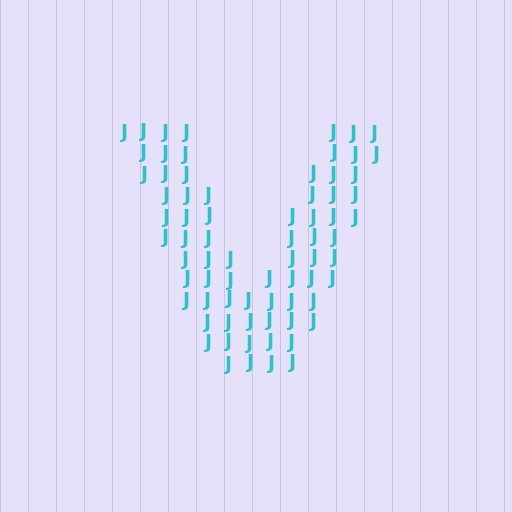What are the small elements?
The small elements are letter J's.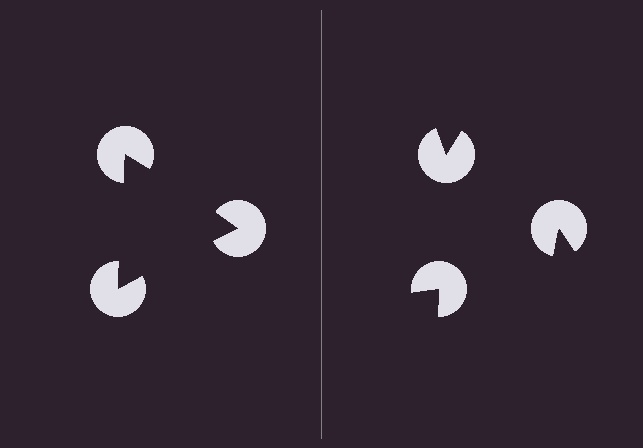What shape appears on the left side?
An illusory triangle.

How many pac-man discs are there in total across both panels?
6 — 3 on each side.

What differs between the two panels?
The pac-man discs are positioned identically on both sides; only the wedge orientations differ. On the left they align to a triangle; on the right they are misaligned.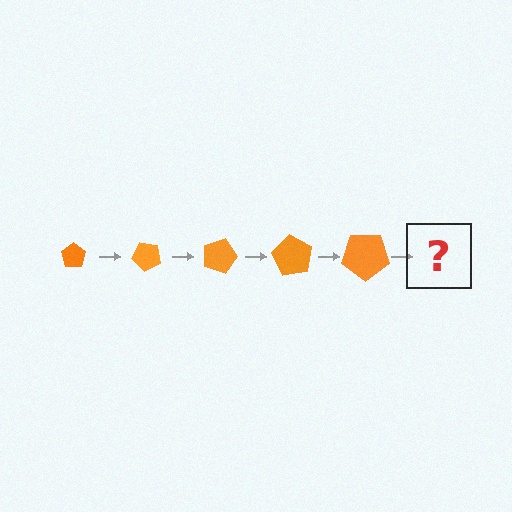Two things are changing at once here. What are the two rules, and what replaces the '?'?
The two rules are that the pentagon grows larger each step and it rotates 45 degrees each step. The '?' should be a pentagon, larger than the previous one and rotated 225 degrees from the start.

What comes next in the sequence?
The next element should be a pentagon, larger than the previous one and rotated 225 degrees from the start.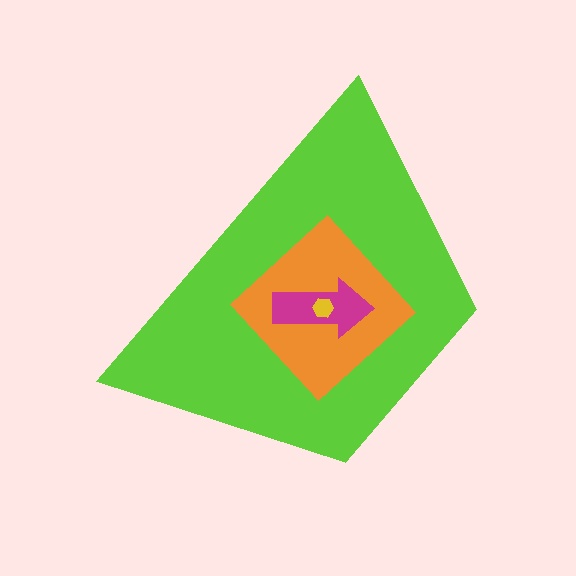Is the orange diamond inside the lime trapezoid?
Yes.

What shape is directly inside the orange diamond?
The magenta arrow.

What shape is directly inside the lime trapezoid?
The orange diamond.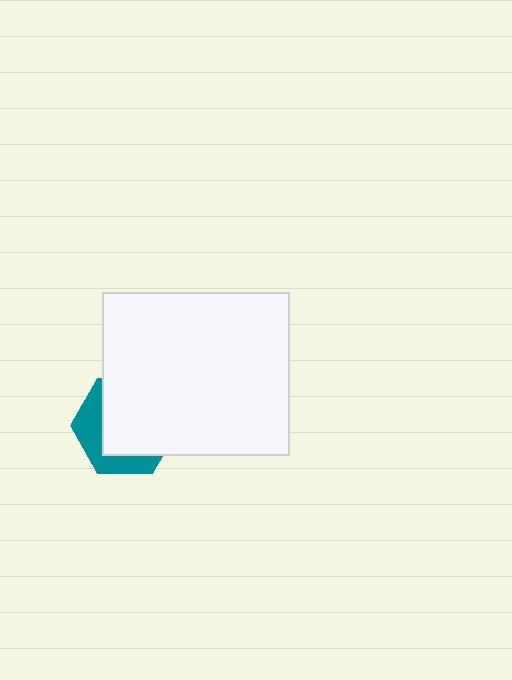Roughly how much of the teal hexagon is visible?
A small part of it is visible (roughly 34%).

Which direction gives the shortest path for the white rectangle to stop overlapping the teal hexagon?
Moving toward the upper-right gives the shortest separation.